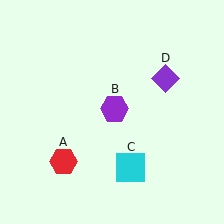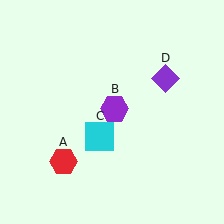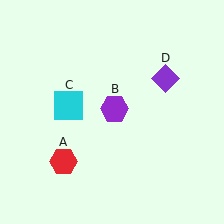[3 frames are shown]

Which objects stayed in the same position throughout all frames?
Red hexagon (object A) and purple hexagon (object B) and purple diamond (object D) remained stationary.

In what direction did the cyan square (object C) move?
The cyan square (object C) moved up and to the left.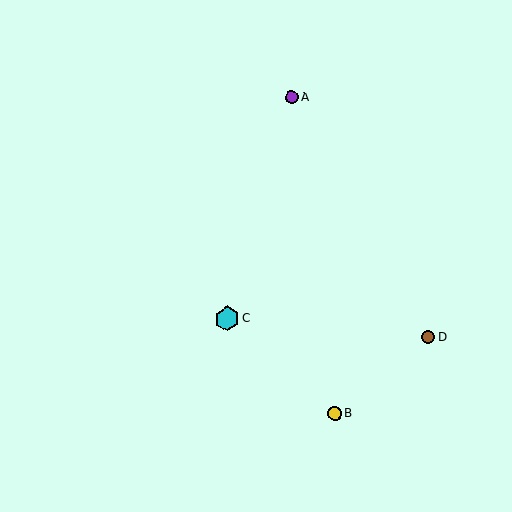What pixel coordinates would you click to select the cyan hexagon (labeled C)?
Click at (227, 319) to select the cyan hexagon C.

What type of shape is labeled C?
Shape C is a cyan hexagon.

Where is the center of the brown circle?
The center of the brown circle is at (429, 337).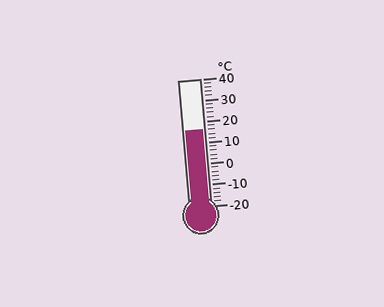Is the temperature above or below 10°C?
The temperature is above 10°C.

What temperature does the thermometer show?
The thermometer shows approximately 16°C.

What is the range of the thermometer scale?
The thermometer scale ranges from -20°C to 40°C.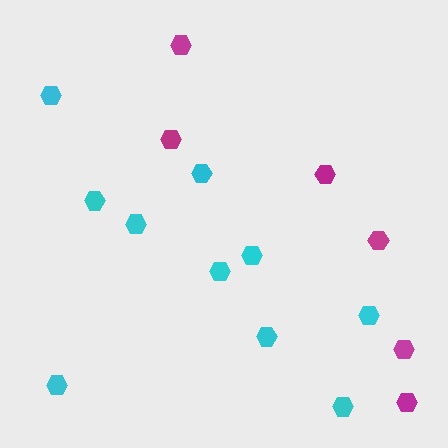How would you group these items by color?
There are 2 groups: one group of magenta hexagons (6) and one group of cyan hexagons (10).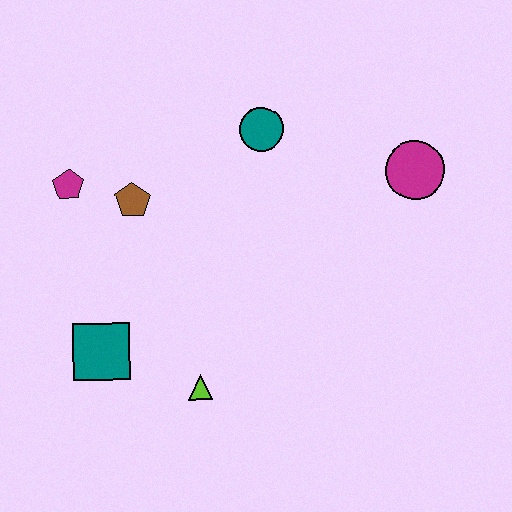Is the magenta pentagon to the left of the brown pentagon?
Yes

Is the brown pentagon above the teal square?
Yes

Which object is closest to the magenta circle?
The teal circle is closest to the magenta circle.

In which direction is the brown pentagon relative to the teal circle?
The brown pentagon is to the left of the teal circle.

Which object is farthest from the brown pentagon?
The magenta circle is farthest from the brown pentagon.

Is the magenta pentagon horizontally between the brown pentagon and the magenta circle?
No